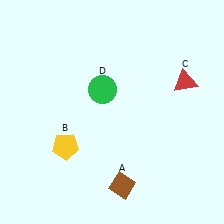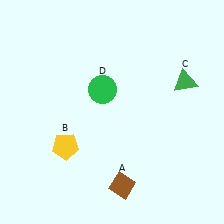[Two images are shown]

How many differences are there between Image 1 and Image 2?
There is 1 difference between the two images.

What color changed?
The triangle (C) changed from red in Image 1 to green in Image 2.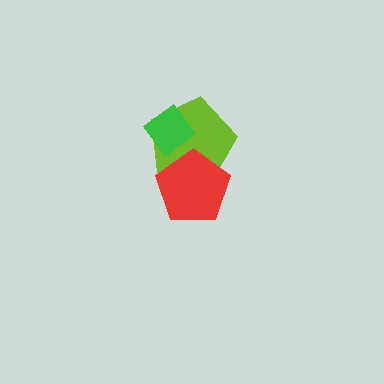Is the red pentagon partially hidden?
No, no other shape covers it.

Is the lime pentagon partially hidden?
Yes, it is partially covered by another shape.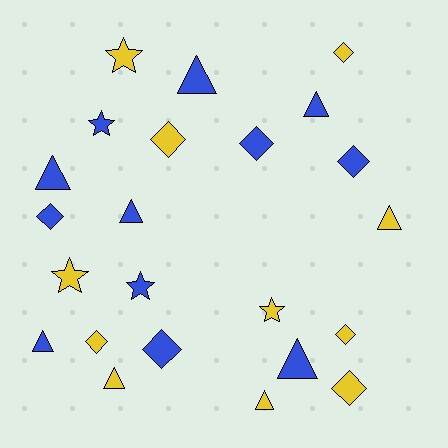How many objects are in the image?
There are 23 objects.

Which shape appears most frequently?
Diamond, with 9 objects.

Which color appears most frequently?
Blue, with 12 objects.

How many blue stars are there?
There are 2 blue stars.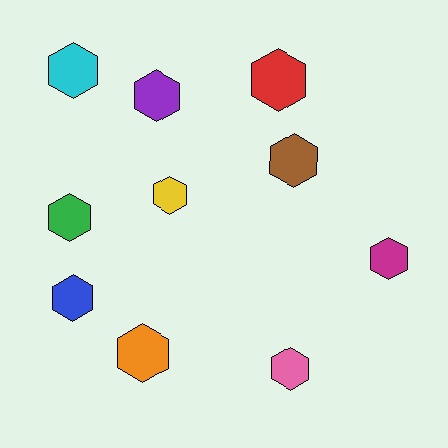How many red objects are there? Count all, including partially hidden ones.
There is 1 red object.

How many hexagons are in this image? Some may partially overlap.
There are 10 hexagons.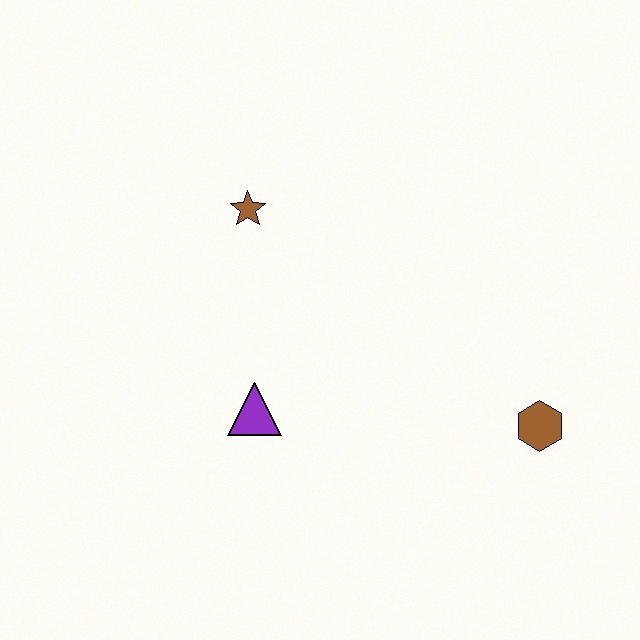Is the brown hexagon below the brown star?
Yes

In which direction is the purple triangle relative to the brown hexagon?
The purple triangle is to the left of the brown hexagon.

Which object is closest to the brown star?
The purple triangle is closest to the brown star.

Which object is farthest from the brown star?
The brown hexagon is farthest from the brown star.